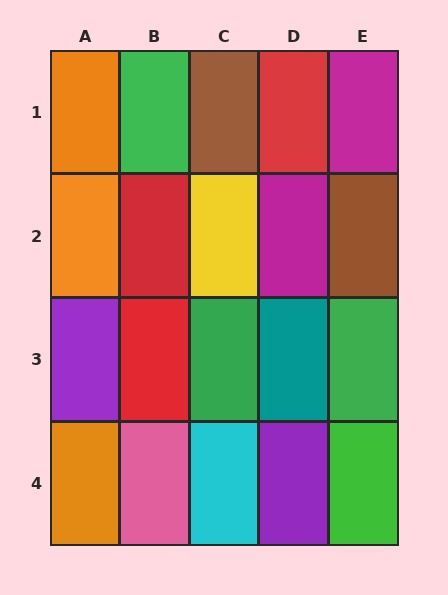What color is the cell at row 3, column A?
Purple.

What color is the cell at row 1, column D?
Red.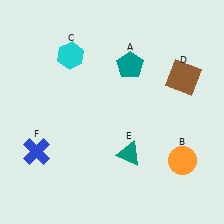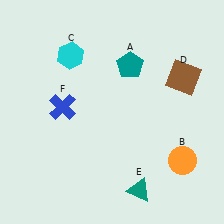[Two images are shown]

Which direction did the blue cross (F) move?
The blue cross (F) moved up.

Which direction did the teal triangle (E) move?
The teal triangle (E) moved down.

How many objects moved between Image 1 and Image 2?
2 objects moved between the two images.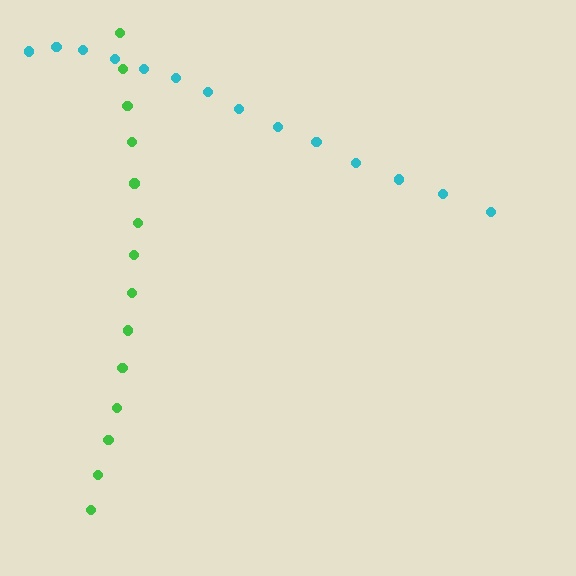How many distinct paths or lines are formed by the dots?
There are 2 distinct paths.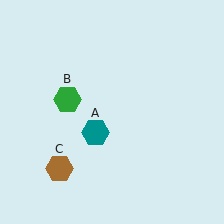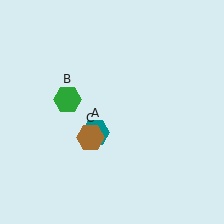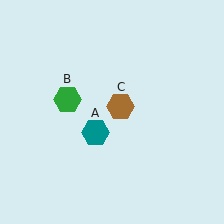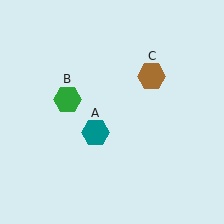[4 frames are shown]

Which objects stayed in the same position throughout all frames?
Teal hexagon (object A) and green hexagon (object B) remained stationary.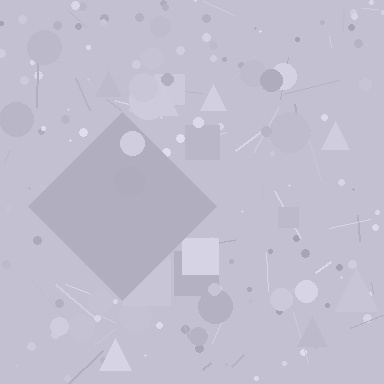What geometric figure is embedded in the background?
A diamond is embedded in the background.